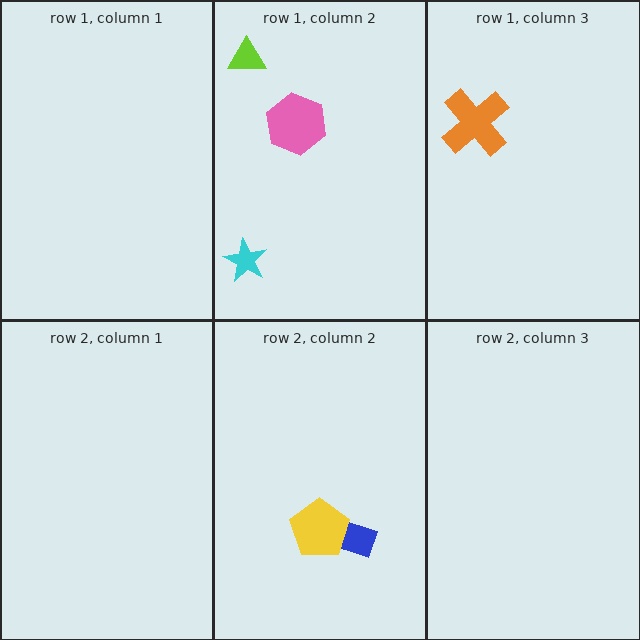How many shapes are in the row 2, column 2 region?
2.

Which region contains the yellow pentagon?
The row 2, column 2 region.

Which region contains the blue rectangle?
The row 2, column 2 region.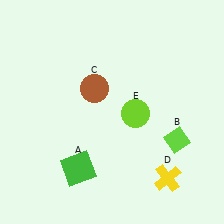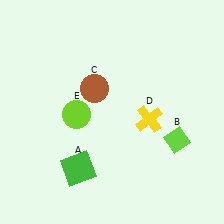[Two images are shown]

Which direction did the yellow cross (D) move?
The yellow cross (D) moved up.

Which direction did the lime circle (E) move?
The lime circle (E) moved left.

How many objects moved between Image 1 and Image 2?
2 objects moved between the two images.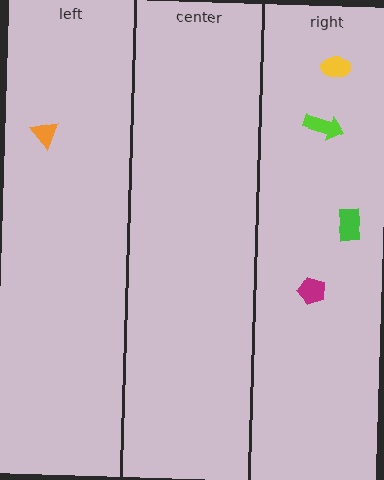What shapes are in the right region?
The magenta pentagon, the lime arrow, the green rectangle, the yellow ellipse.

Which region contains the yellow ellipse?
The right region.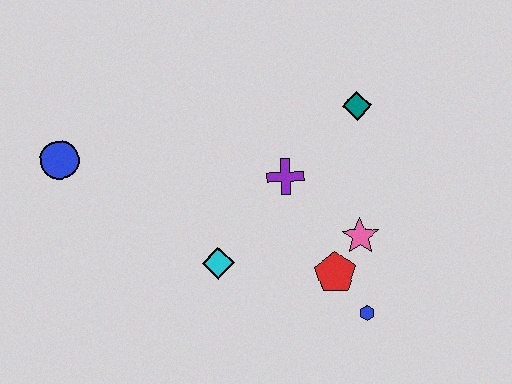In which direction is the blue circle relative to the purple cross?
The blue circle is to the left of the purple cross.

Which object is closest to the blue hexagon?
The red pentagon is closest to the blue hexagon.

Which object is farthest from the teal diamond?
The blue circle is farthest from the teal diamond.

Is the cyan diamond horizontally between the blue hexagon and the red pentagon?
No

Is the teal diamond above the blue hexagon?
Yes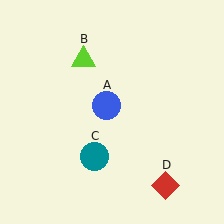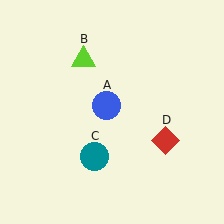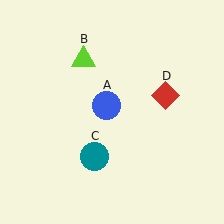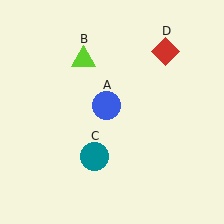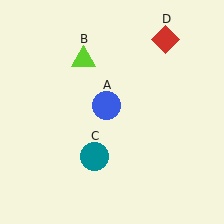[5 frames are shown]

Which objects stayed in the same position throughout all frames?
Blue circle (object A) and lime triangle (object B) and teal circle (object C) remained stationary.